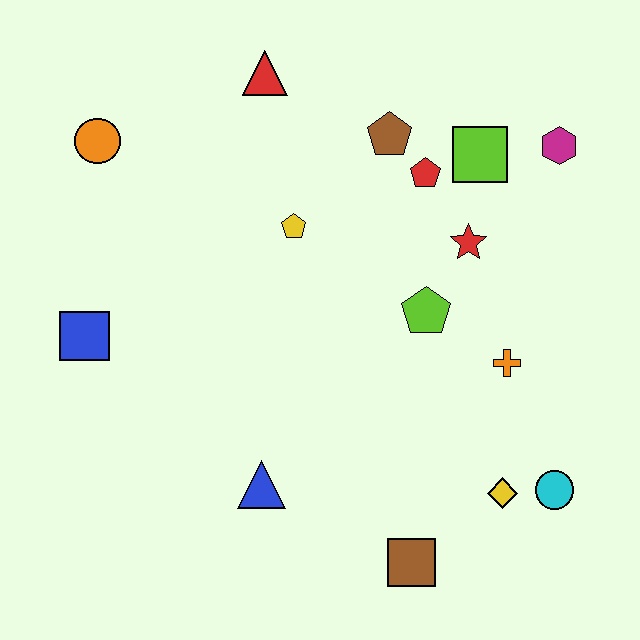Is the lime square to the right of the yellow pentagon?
Yes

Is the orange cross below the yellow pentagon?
Yes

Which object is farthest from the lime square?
The blue square is farthest from the lime square.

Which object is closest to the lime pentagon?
The red star is closest to the lime pentagon.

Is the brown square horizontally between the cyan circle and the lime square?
No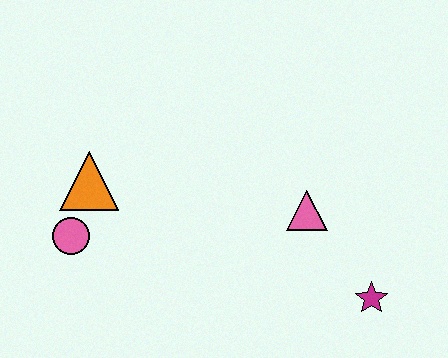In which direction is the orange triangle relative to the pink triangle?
The orange triangle is to the left of the pink triangle.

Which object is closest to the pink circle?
The orange triangle is closest to the pink circle.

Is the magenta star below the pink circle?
Yes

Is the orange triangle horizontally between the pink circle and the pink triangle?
Yes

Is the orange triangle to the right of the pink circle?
Yes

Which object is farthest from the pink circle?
The magenta star is farthest from the pink circle.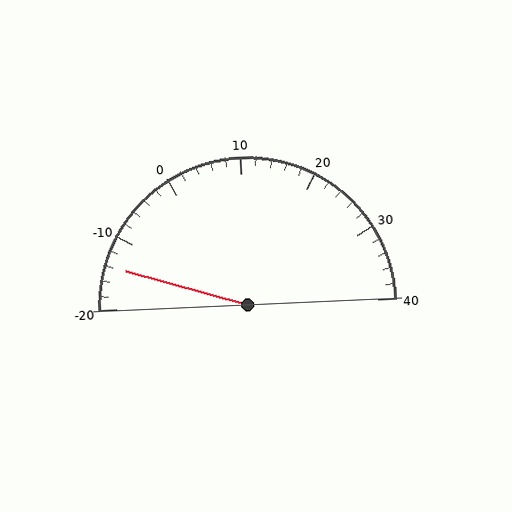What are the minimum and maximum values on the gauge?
The gauge ranges from -20 to 40.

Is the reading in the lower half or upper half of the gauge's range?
The reading is in the lower half of the range (-20 to 40).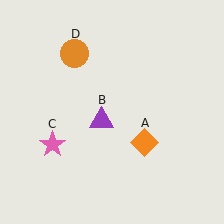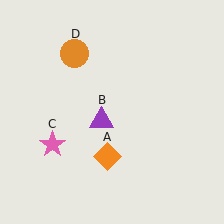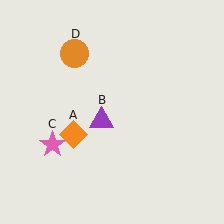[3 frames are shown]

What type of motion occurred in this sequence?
The orange diamond (object A) rotated clockwise around the center of the scene.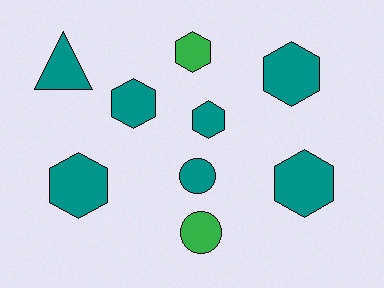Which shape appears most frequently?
Hexagon, with 6 objects.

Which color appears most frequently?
Teal, with 7 objects.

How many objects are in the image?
There are 9 objects.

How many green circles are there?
There is 1 green circle.